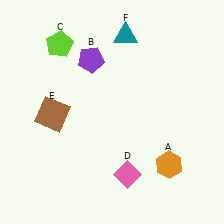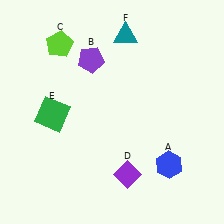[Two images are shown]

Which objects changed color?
A changed from orange to blue. D changed from pink to purple. E changed from brown to green.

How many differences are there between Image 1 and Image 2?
There are 3 differences between the two images.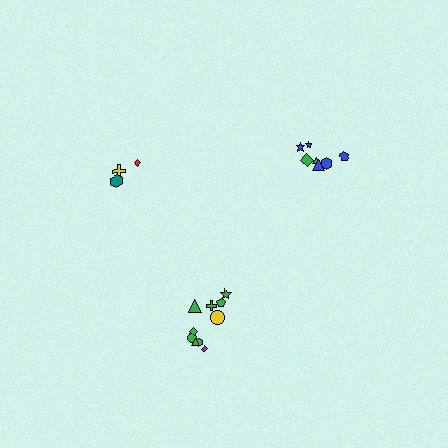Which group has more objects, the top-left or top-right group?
The top-right group.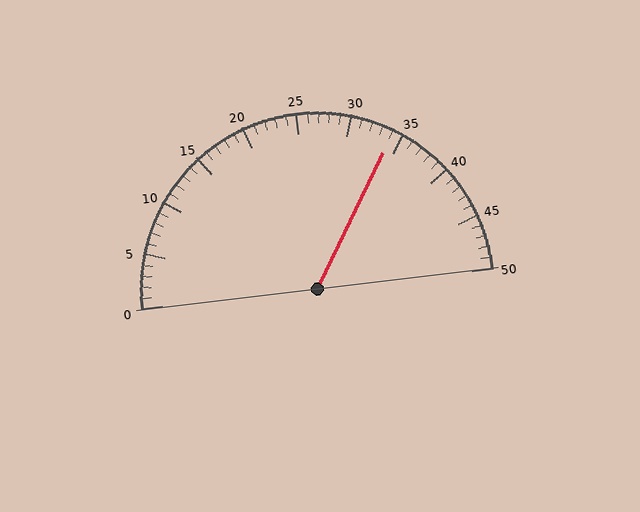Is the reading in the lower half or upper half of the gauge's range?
The reading is in the upper half of the range (0 to 50).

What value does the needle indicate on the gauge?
The needle indicates approximately 34.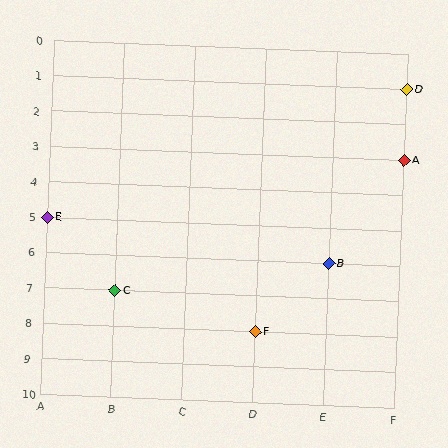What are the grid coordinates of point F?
Point F is at grid coordinates (D, 8).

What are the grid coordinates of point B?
Point B is at grid coordinates (E, 6).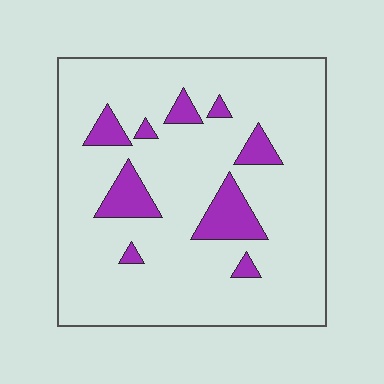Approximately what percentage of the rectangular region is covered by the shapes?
Approximately 15%.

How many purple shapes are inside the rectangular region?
9.